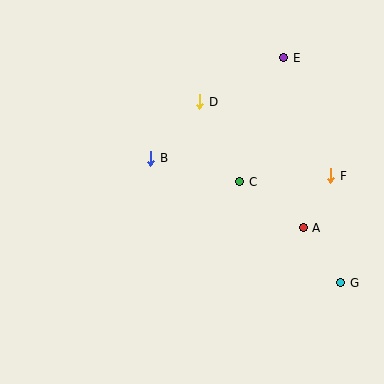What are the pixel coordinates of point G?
Point G is at (341, 283).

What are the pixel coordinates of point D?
Point D is at (200, 102).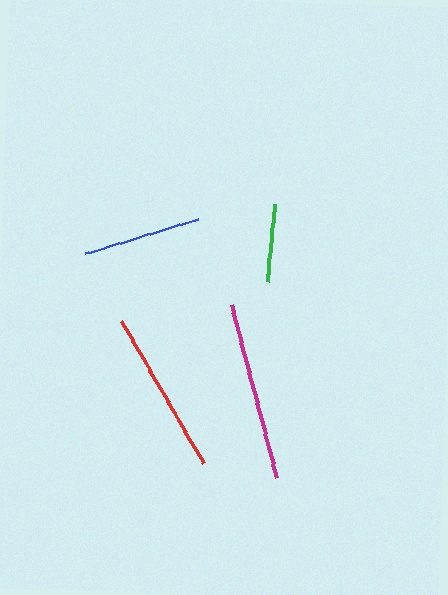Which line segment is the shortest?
The green line is the shortest at approximately 78 pixels.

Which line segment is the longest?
The magenta line is the longest at approximately 178 pixels.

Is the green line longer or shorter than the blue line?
The blue line is longer than the green line.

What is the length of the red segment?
The red segment is approximately 164 pixels long.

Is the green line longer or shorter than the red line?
The red line is longer than the green line.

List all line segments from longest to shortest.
From longest to shortest: magenta, red, blue, green.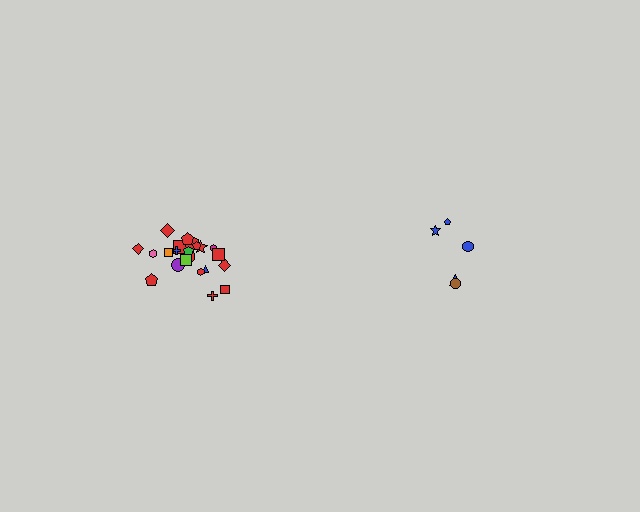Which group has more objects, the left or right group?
The left group.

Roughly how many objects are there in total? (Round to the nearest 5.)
Roughly 30 objects in total.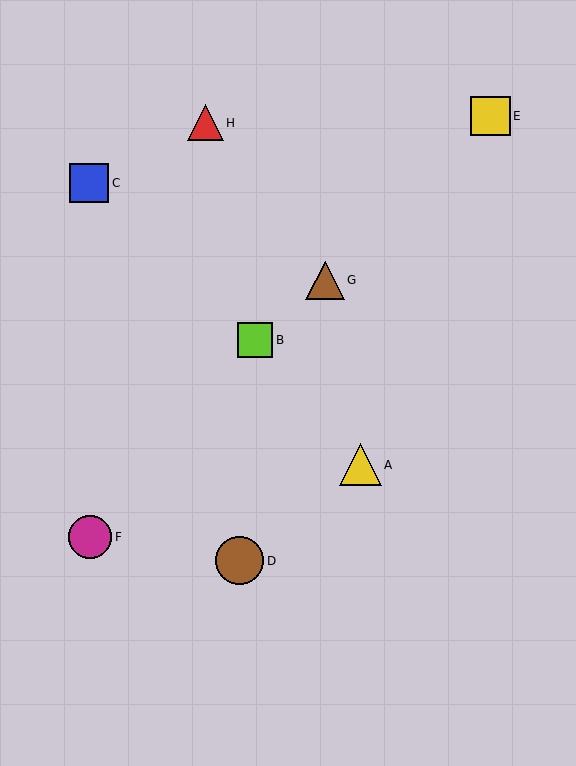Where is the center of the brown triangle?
The center of the brown triangle is at (325, 280).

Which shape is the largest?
The brown circle (labeled D) is the largest.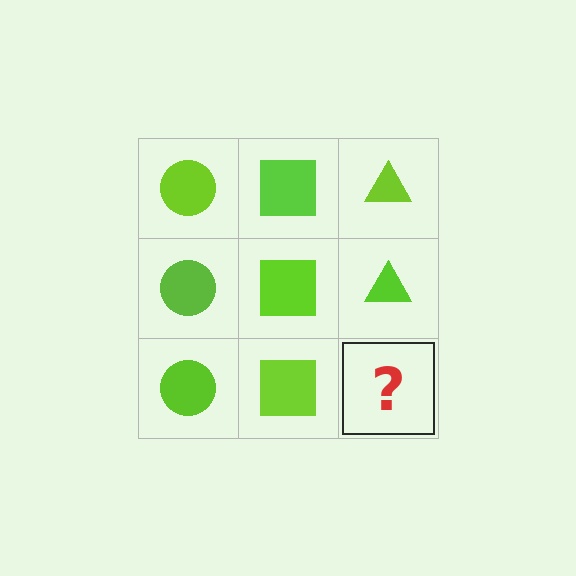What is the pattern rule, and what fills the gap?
The rule is that each column has a consistent shape. The gap should be filled with a lime triangle.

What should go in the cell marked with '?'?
The missing cell should contain a lime triangle.